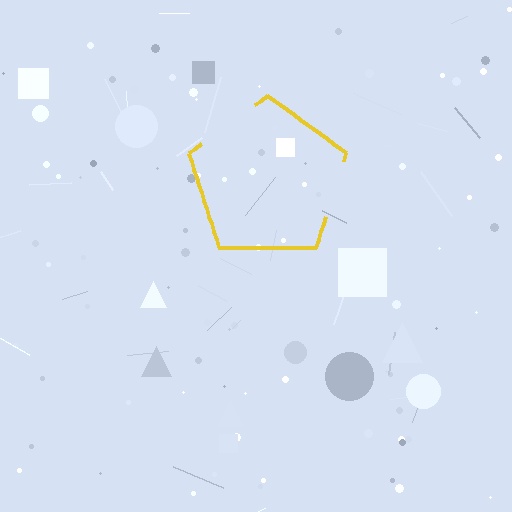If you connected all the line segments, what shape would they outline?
They would outline a pentagon.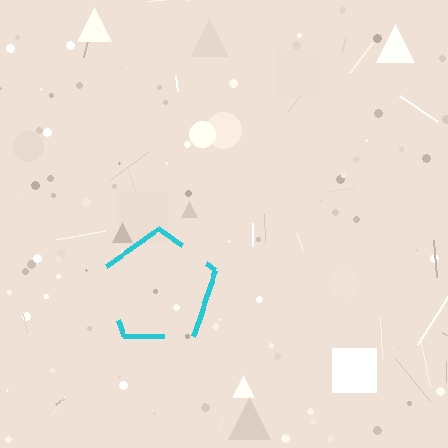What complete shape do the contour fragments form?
The contour fragments form a pentagon.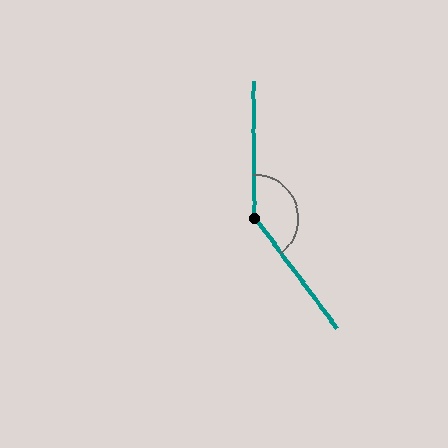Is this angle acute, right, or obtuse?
It is obtuse.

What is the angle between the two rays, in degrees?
Approximately 144 degrees.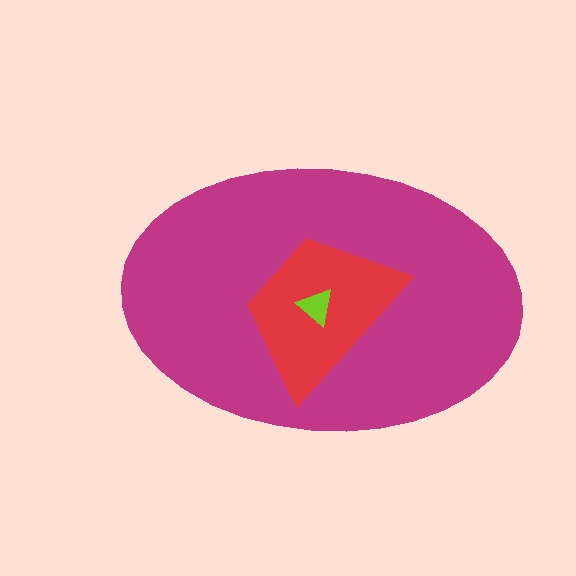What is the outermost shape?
The magenta ellipse.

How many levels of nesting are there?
3.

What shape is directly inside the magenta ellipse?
The red trapezoid.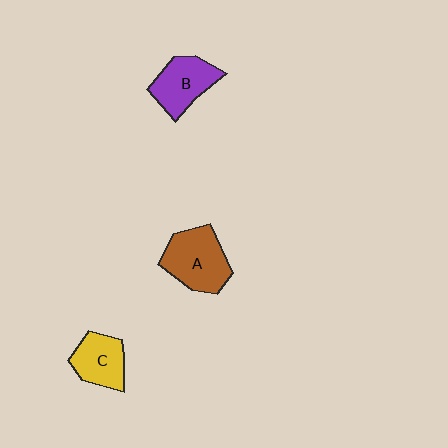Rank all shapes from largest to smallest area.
From largest to smallest: A (brown), B (purple), C (yellow).